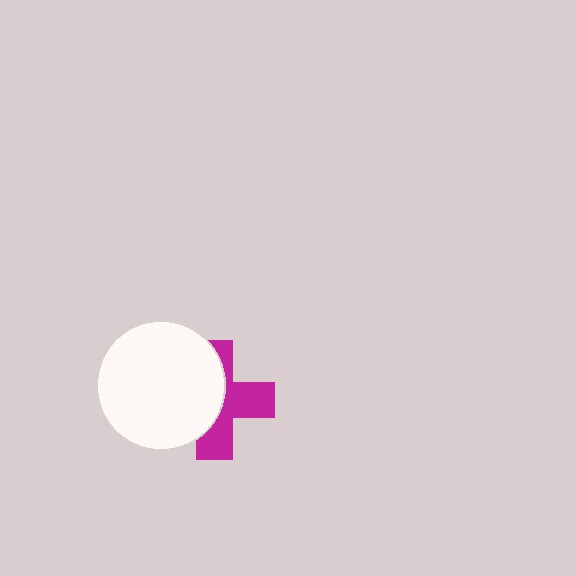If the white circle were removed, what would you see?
You would see the complete magenta cross.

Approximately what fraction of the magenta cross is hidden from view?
Roughly 50% of the magenta cross is hidden behind the white circle.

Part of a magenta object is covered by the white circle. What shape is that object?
It is a cross.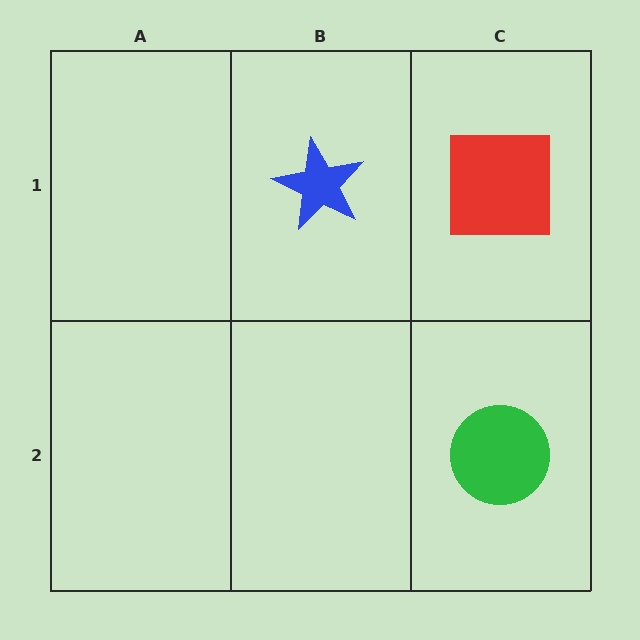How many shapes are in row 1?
2 shapes.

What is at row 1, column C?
A red square.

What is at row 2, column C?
A green circle.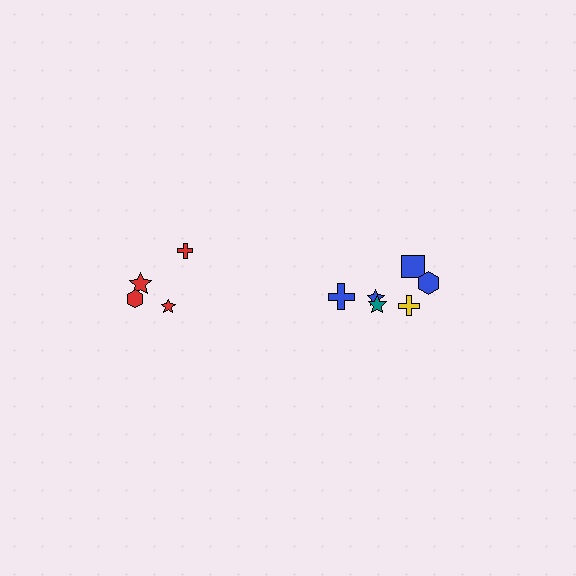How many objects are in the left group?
There are 4 objects.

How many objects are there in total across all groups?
There are 10 objects.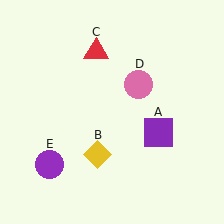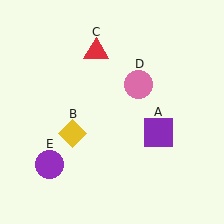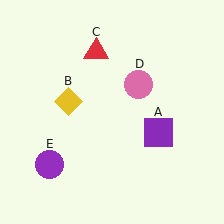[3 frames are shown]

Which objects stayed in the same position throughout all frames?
Purple square (object A) and red triangle (object C) and pink circle (object D) and purple circle (object E) remained stationary.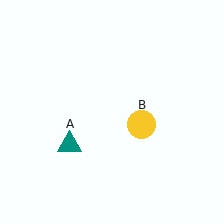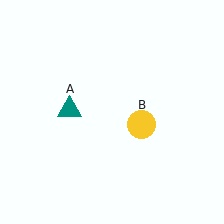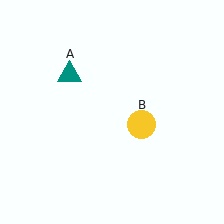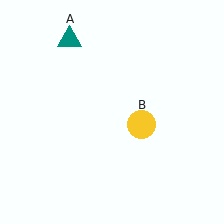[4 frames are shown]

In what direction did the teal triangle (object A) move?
The teal triangle (object A) moved up.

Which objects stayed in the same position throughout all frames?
Yellow circle (object B) remained stationary.